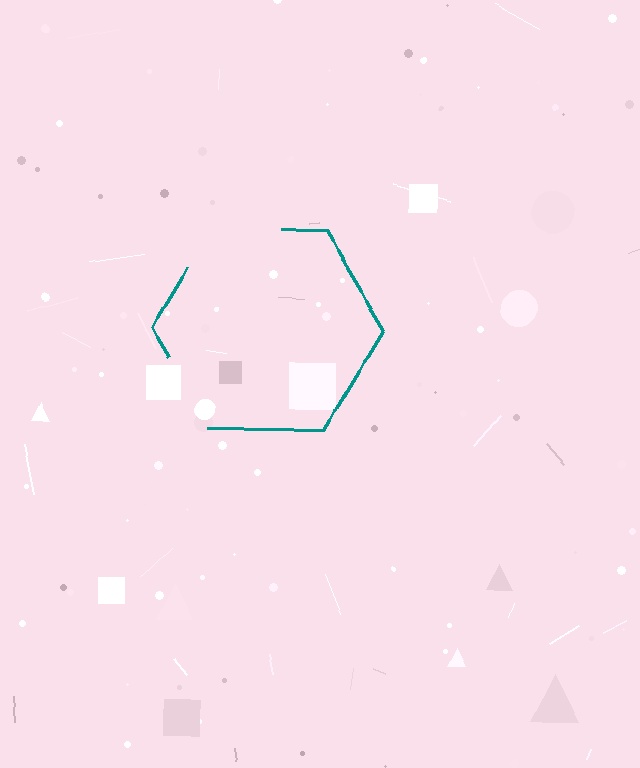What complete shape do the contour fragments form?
The contour fragments form a hexagon.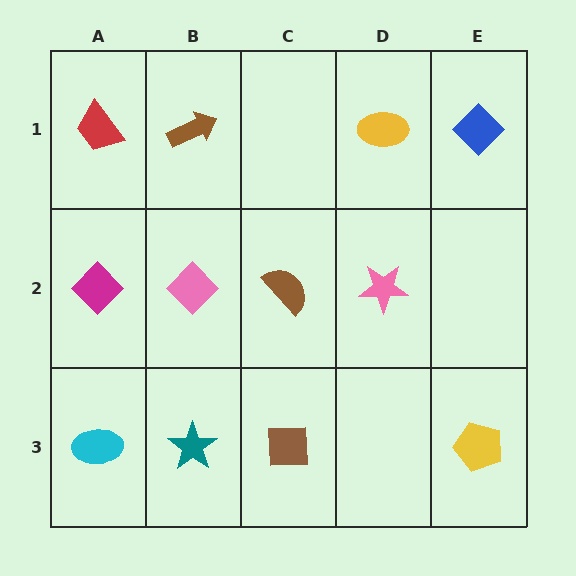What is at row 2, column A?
A magenta diamond.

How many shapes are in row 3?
4 shapes.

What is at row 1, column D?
A yellow ellipse.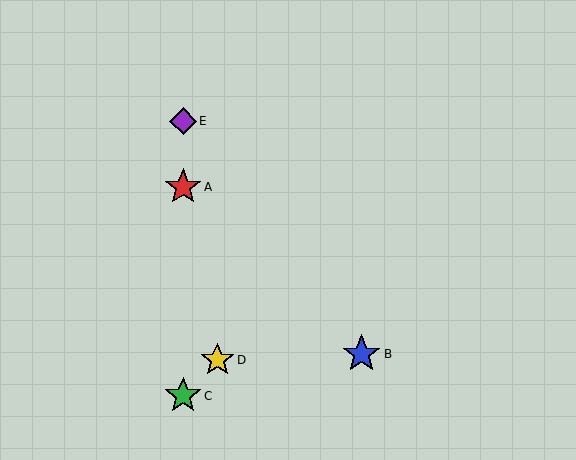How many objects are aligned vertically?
3 objects (A, C, E) are aligned vertically.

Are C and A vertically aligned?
Yes, both are at x≈183.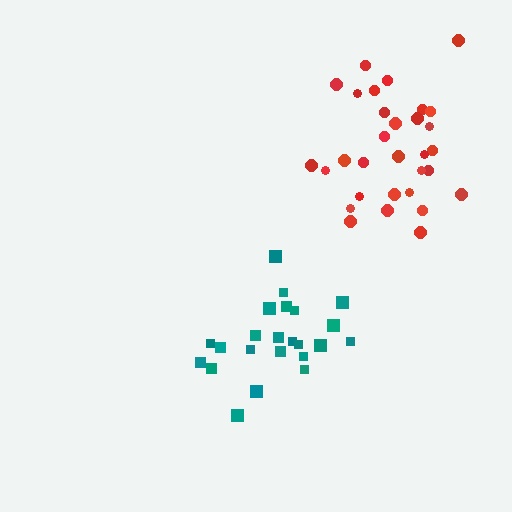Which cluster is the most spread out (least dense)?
Teal.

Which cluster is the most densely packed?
Red.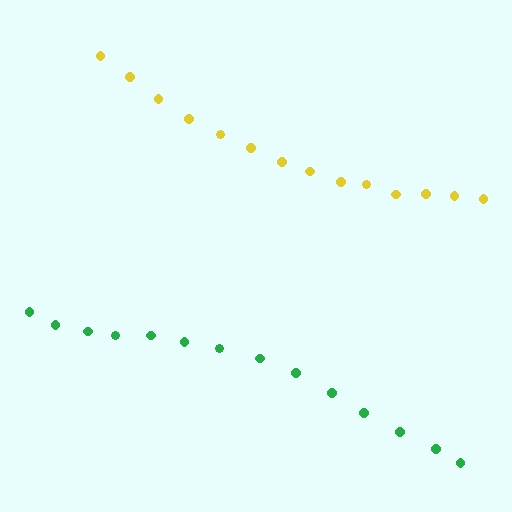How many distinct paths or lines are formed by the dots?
There are 2 distinct paths.